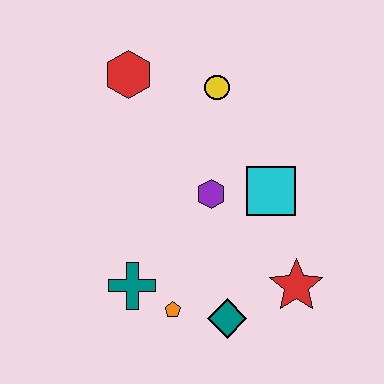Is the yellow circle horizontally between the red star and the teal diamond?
No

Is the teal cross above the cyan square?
No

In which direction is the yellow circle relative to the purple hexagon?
The yellow circle is above the purple hexagon.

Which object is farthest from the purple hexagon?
The red hexagon is farthest from the purple hexagon.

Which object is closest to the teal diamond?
The orange pentagon is closest to the teal diamond.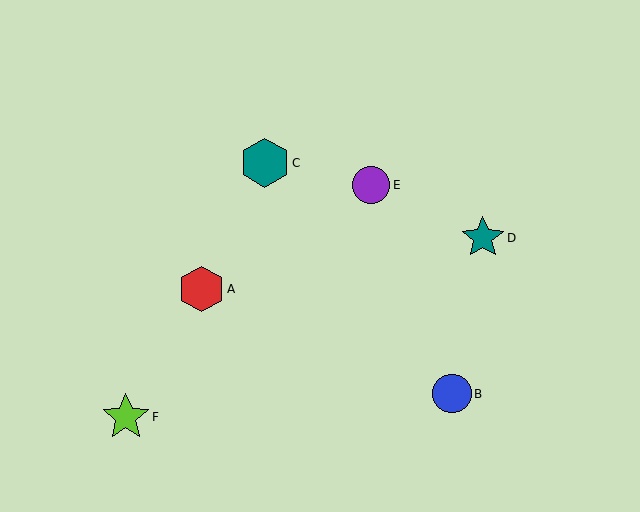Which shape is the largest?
The teal hexagon (labeled C) is the largest.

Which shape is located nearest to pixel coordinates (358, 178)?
The purple circle (labeled E) at (371, 185) is nearest to that location.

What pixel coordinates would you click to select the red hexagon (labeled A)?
Click at (201, 289) to select the red hexagon A.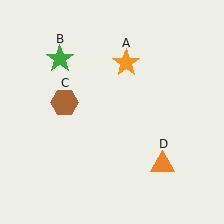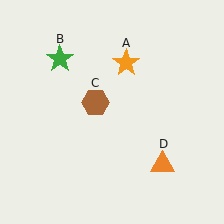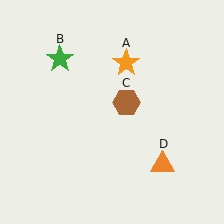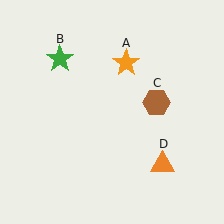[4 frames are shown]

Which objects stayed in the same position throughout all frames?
Orange star (object A) and green star (object B) and orange triangle (object D) remained stationary.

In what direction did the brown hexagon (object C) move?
The brown hexagon (object C) moved right.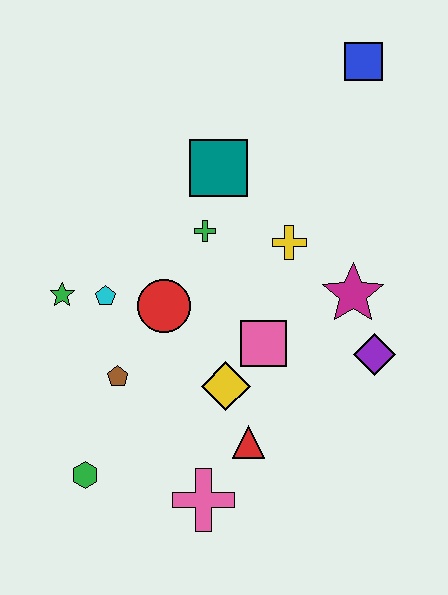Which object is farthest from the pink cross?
The blue square is farthest from the pink cross.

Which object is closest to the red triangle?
The yellow diamond is closest to the red triangle.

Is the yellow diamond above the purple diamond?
No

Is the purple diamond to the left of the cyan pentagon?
No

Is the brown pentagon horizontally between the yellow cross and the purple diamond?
No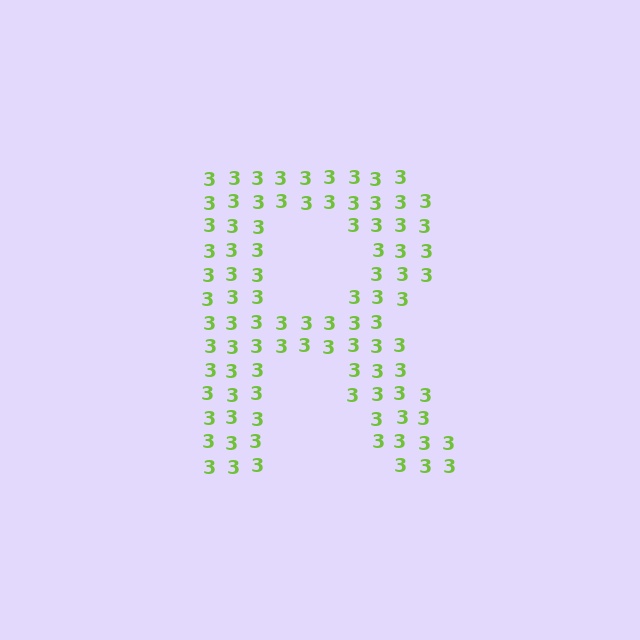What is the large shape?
The large shape is the letter R.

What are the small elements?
The small elements are digit 3's.